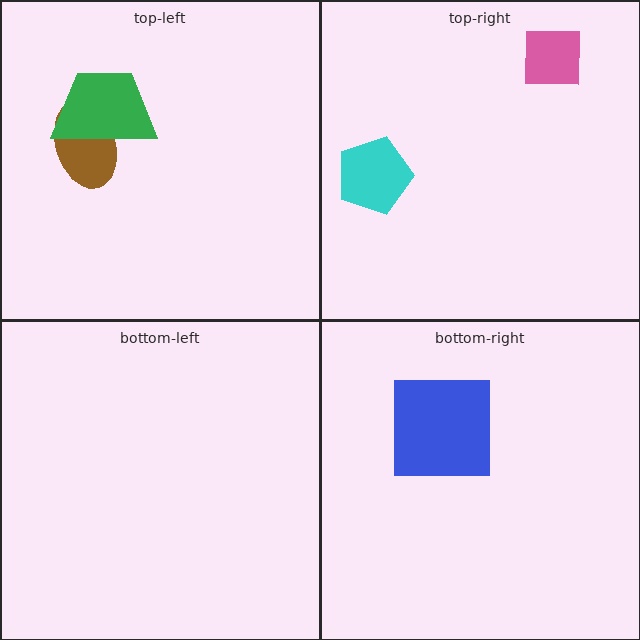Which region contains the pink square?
The top-right region.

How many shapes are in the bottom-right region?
1.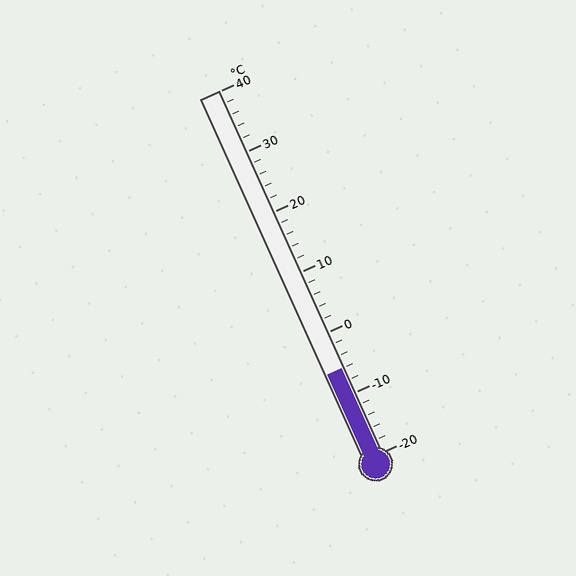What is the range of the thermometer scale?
The thermometer scale ranges from -20°C to 40°C.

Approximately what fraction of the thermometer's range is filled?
The thermometer is filled to approximately 25% of its range.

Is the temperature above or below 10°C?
The temperature is below 10°C.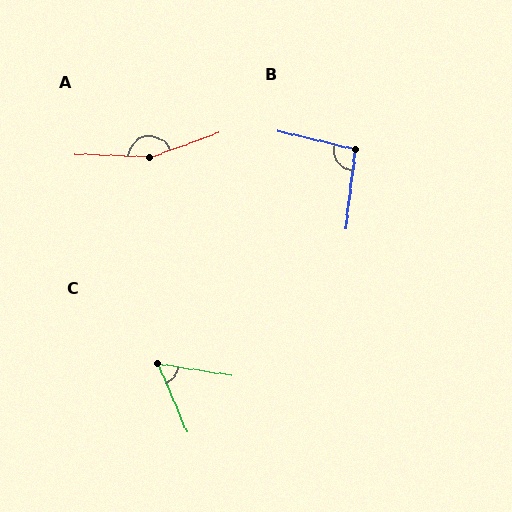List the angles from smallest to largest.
C (58°), B (96°), A (158°).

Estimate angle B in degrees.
Approximately 96 degrees.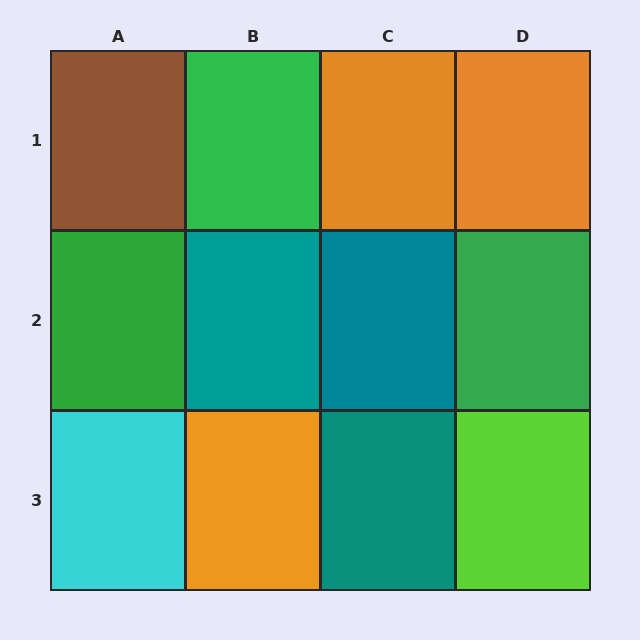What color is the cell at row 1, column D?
Orange.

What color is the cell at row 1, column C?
Orange.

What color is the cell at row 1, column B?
Green.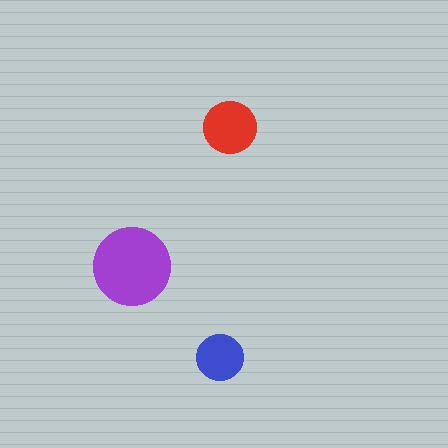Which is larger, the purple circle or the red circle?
The purple one.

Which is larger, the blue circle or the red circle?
The red one.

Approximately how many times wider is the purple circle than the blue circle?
About 1.5 times wider.